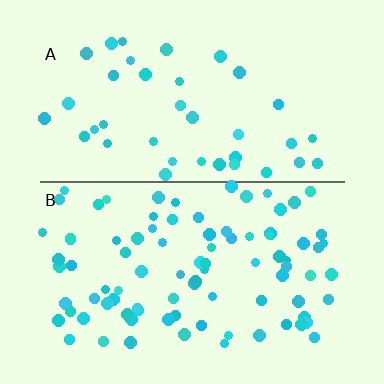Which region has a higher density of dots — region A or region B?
B (the bottom).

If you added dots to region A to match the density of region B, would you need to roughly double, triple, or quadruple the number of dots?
Approximately double.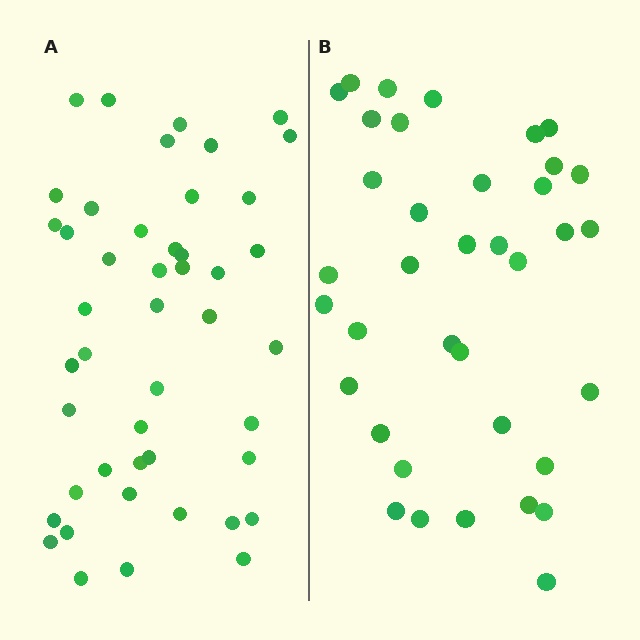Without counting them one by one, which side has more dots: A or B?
Region A (the left region) has more dots.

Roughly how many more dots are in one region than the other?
Region A has roughly 8 or so more dots than region B.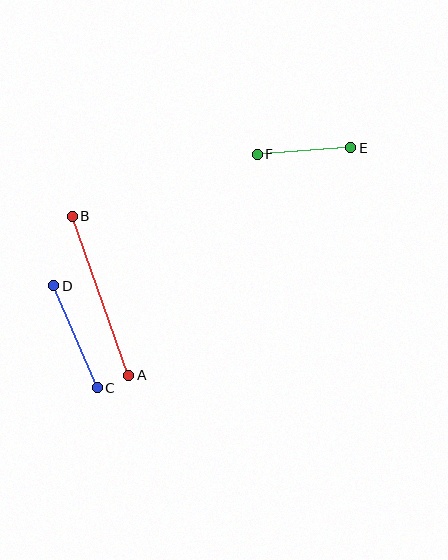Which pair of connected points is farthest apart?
Points A and B are farthest apart.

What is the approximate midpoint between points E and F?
The midpoint is at approximately (304, 151) pixels.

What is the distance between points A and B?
The distance is approximately 169 pixels.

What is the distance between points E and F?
The distance is approximately 94 pixels.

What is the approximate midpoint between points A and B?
The midpoint is at approximately (100, 296) pixels.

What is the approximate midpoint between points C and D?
The midpoint is at approximately (75, 337) pixels.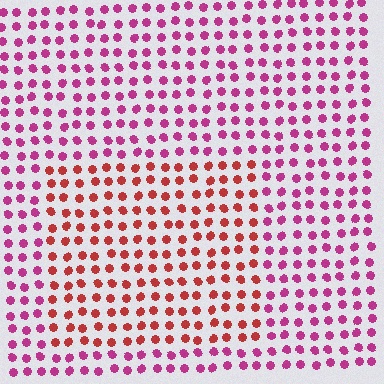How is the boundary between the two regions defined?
The boundary is defined purely by a slight shift in hue (about 38 degrees). Spacing, size, and orientation are identical on both sides.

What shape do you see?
I see a rectangle.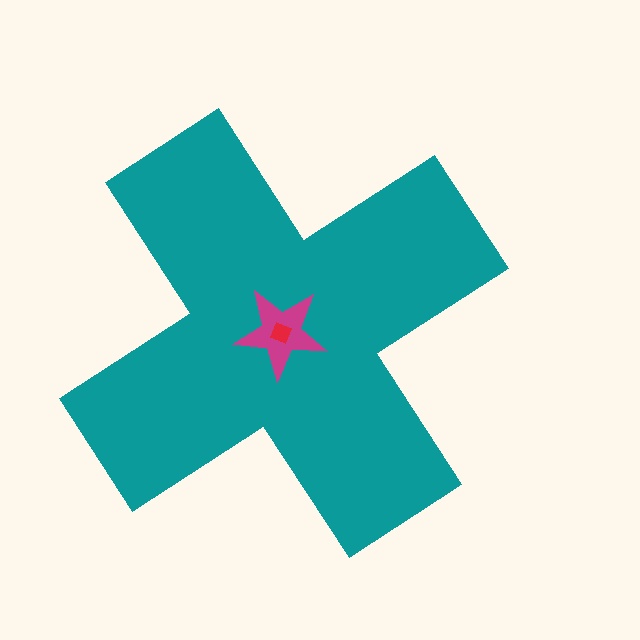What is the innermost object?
The red square.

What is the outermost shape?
The teal cross.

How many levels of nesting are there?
3.